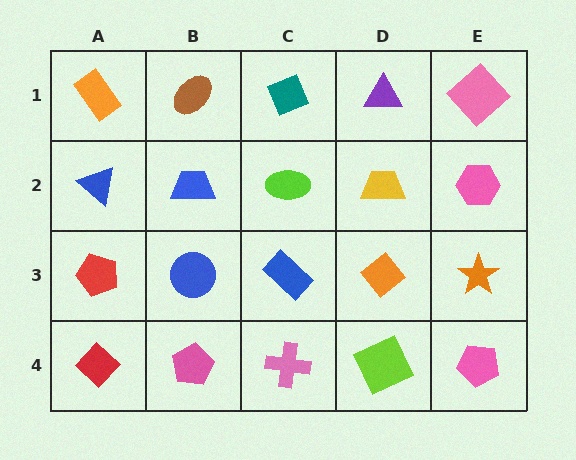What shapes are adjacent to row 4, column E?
An orange star (row 3, column E), a lime square (row 4, column D).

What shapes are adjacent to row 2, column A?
An orange rectangle (row 1, column A), a red pentagon (row 3, column A), a blue trapezoid (row 2, column B).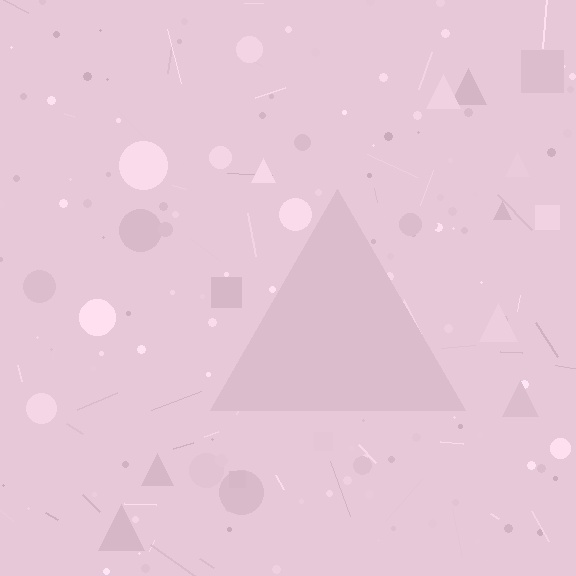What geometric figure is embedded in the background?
A triangle is embedded in the background.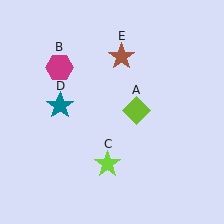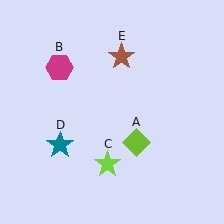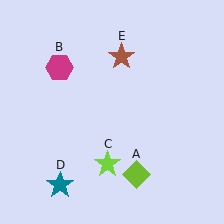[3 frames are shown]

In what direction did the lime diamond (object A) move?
The lime diamond (object A) moved down.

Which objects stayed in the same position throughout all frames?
Magenta hexagon (object B) and lime star (object C) and brown star (object E) remained stationary.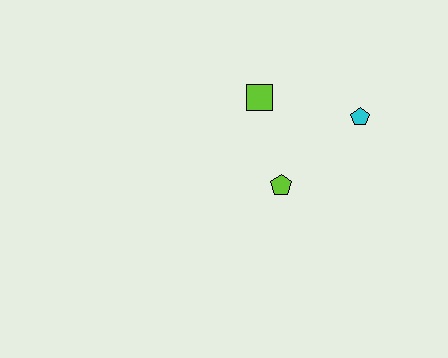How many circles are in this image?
There are no circles.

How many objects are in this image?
There are 3 objects.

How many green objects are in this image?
There are no green objects.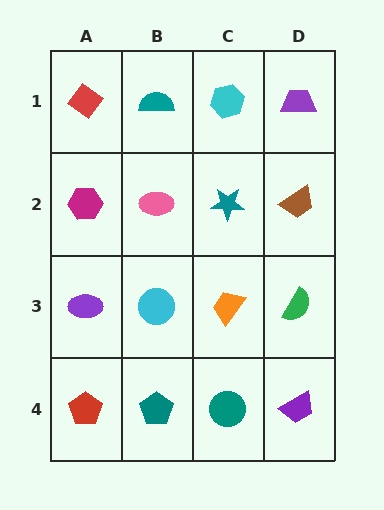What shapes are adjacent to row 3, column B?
A pink ellipse (row 2, column B), a teal pentagon (row 4, column B), a purple ellipse (row 3, column A), an orange trapezoid (row 3, column C).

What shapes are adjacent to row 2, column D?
A purple trapezoid (row 1, column D), a green semicircle (row 3, column D), a teal star (row 2, column C).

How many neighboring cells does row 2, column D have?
3.